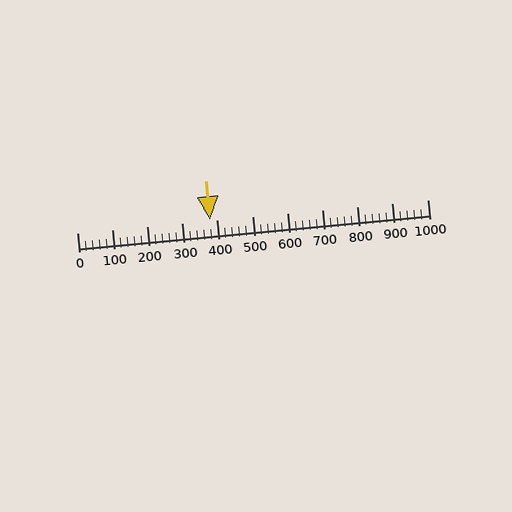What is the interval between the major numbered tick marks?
The major tick marks are spaced 100 units apart.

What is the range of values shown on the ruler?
The ruler shows values from 0 to 1000.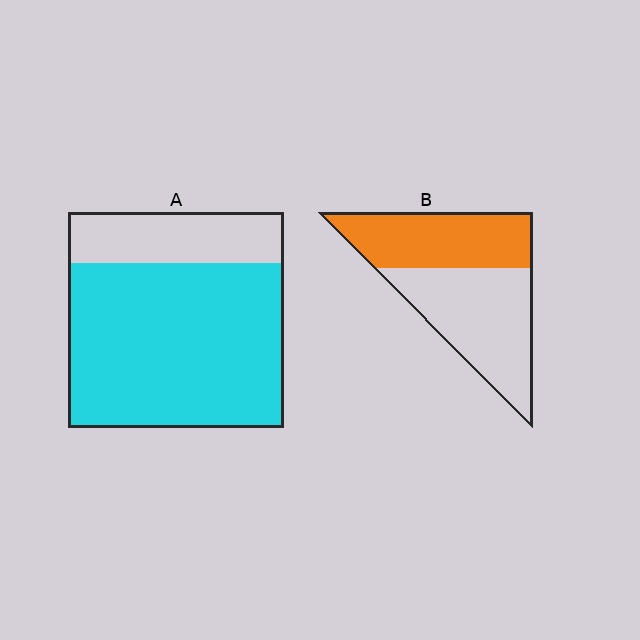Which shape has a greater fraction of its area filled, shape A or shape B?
Shape A.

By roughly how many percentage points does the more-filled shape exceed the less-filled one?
By roughly 30 percentage points (A over B).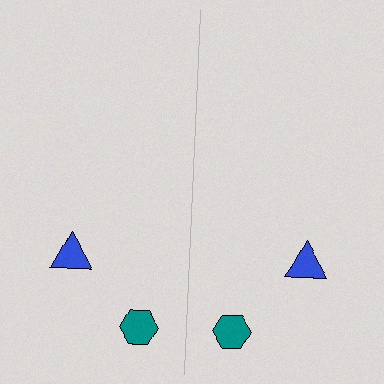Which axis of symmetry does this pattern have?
The pattern has a vertical axis of symmetry running through the center of the image.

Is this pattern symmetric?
Yes, this pattern has bilateral (reflection) symmetry.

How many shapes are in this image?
There are 4 shapes in this image.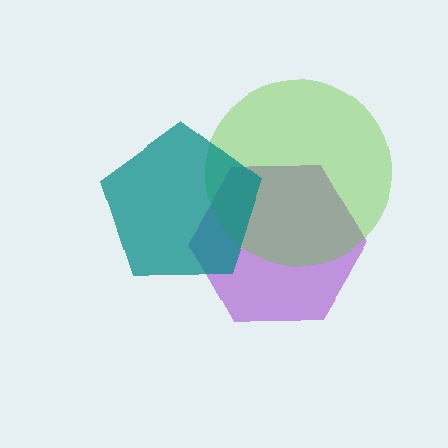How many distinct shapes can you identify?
There are 3 distinct shapes: a purple hexagon, a lime circle, a teal pentagon.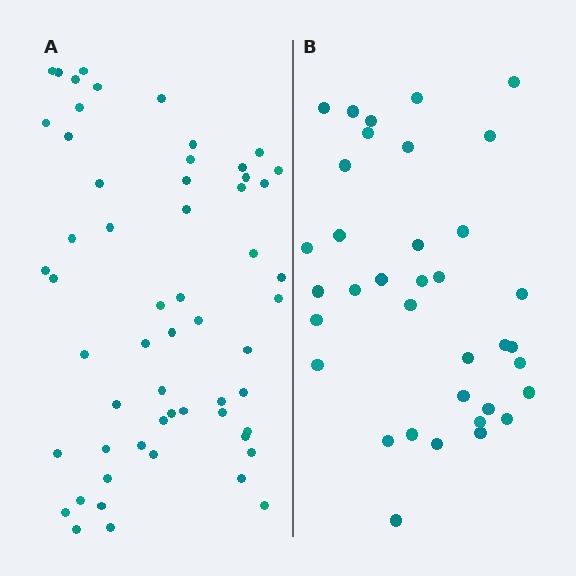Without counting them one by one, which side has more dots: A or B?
Region A (the left region) has more dots.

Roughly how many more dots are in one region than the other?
Region A has approximately 20 more dots than region B.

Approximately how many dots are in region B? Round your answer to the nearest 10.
About 40 dots. (The exact count is 36, which rounds to 40.)